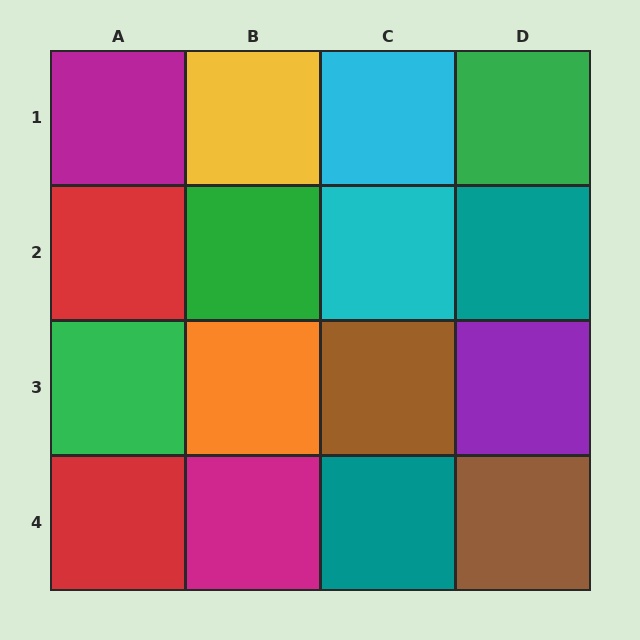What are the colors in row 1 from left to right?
Magenta, yellow, cyan, green.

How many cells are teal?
2 cells are teal.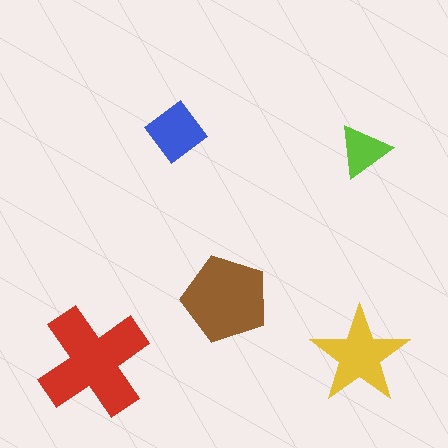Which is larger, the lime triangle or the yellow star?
The yellow star.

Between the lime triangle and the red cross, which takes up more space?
The red cross.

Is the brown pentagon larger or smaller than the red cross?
Smaller.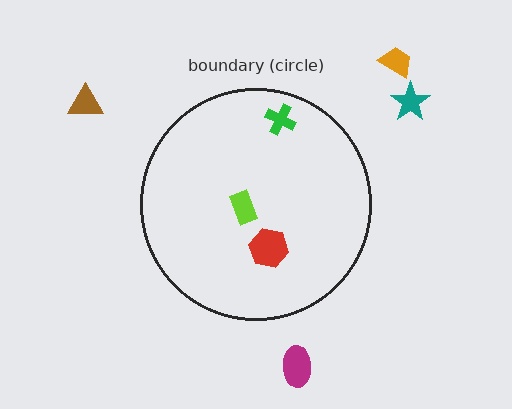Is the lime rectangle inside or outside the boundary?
Inside.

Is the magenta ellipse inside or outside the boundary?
Outside.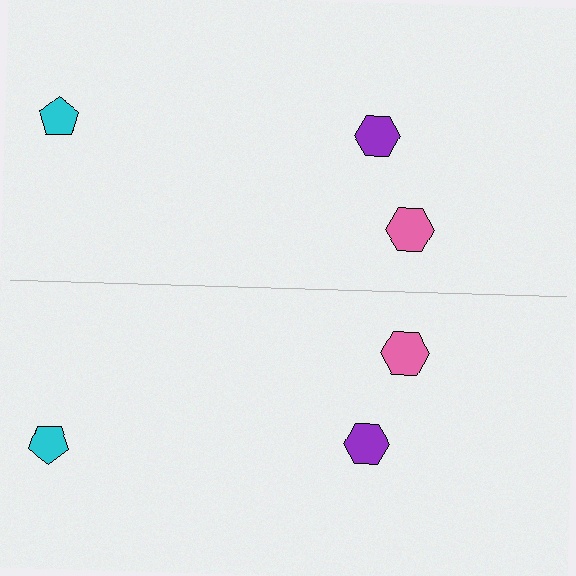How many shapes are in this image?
There are 6 shapes in this image.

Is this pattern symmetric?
Yes, this pattern has bilateral (reflection) symmetry.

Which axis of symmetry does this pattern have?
The pattern has a horizontal axis of symmetry running through the center of the image.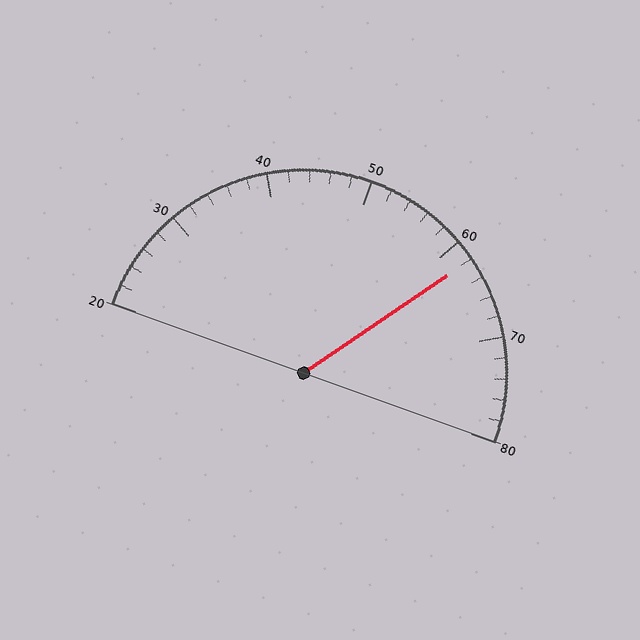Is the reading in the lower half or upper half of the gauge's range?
The reading is in the upper half of the range (20 to 80).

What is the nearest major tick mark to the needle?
The nearest major tick mark is 60.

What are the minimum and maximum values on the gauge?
The gauge ranges from 20 to 80.